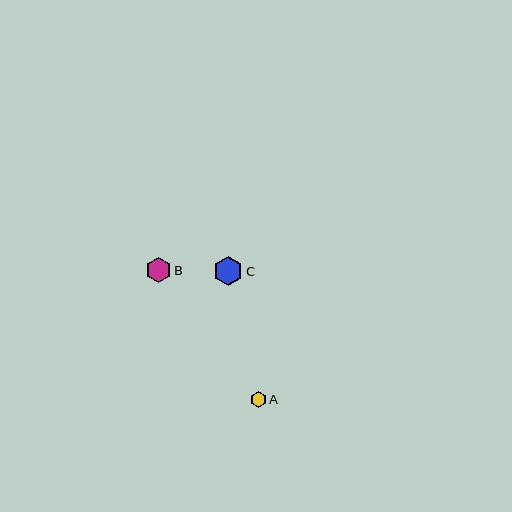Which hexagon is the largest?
Hexagon C is the largest with a size of approximately 29 pixels.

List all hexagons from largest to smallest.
From largest to smallest: C, B, A.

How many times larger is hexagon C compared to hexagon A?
Hexagon C is approximately 1.8 times the size of hexagon A.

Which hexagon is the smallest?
Hexagon A is the smallest with a size of approximately 16 pixels.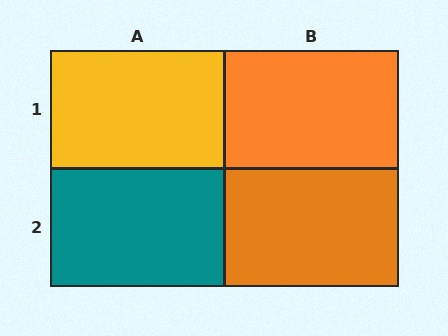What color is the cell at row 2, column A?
Teal.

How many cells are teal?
1 cell is teal.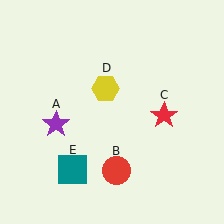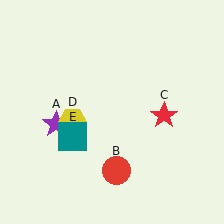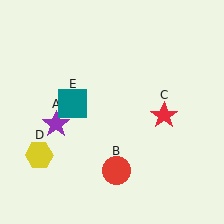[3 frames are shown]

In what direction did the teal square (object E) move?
The teal square (object E) moved up.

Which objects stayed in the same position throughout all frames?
Purple star (object A) and red circle (object B) and red star (object C) remained stationary.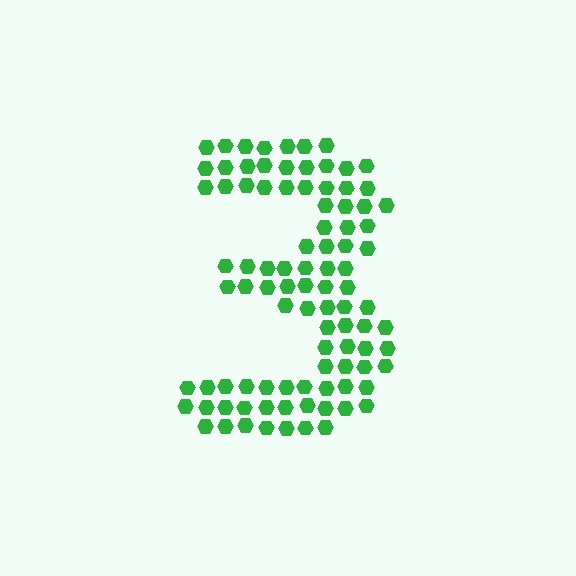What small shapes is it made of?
It is made of small hexagons.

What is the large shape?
The large shape is the digit 3.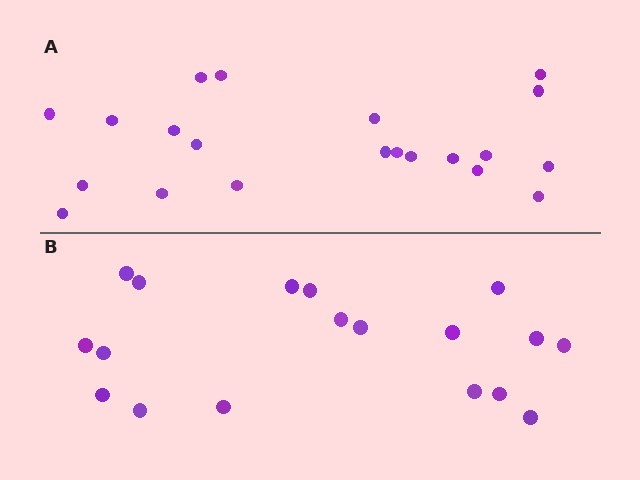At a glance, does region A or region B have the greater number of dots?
Region A (the top region) has more dots.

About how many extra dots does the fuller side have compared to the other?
Region A has just a few more — roughly 2 or 3 more dots than region B.